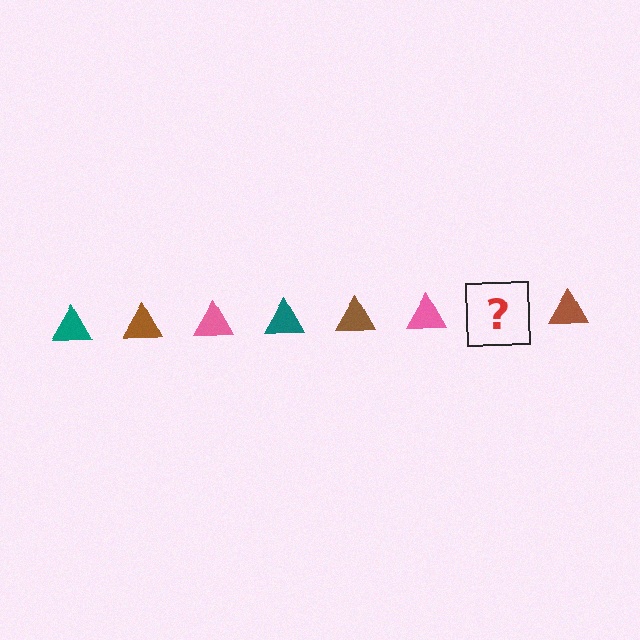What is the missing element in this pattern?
The missing element is a teal triangle.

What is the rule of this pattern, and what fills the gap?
The rule is that the pattern cycles through teal, brown, pink triangles. The gap should be filled with a teal triangle.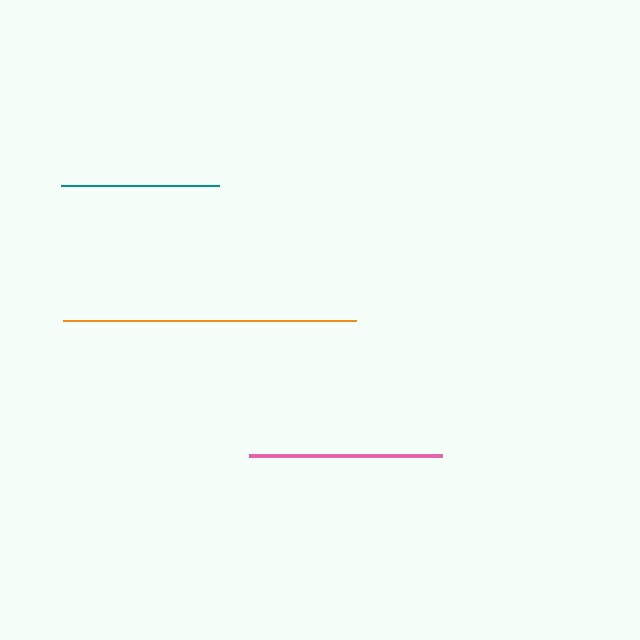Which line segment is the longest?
The orange line is the longest at approximately 293 pixels.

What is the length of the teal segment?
The teal segment is approximately 158 pixels long.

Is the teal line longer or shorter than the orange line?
The orange line is longer than the teal line.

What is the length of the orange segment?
The orange segment is approximately 293 pixels long.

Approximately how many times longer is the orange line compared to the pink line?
The orange line is approximately 1.5 times the length of the pink line.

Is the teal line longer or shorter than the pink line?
The pink line is longer than the teal line.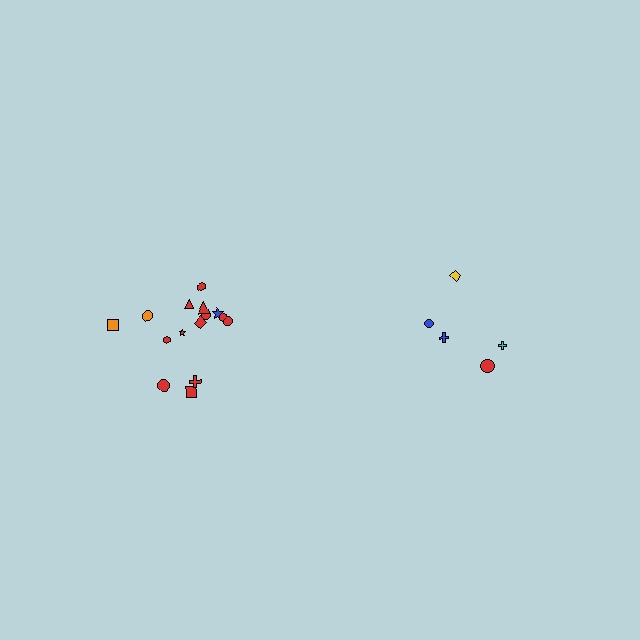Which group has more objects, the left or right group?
The left group.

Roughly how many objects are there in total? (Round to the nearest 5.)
Roughly 20 objects in total.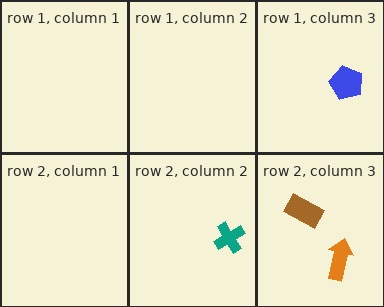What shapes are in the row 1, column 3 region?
The blue pentagon.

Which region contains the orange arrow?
The row 2, column 3 region.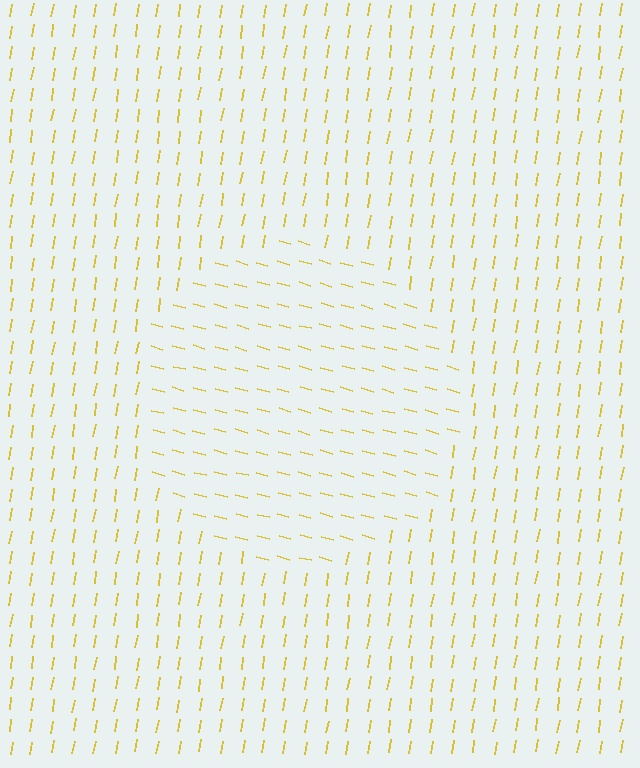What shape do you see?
I see a circle.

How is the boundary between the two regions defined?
The boundary is defined purely by a change in line orientation (approximately 84 degrees difference). All lines are the same color and thickness.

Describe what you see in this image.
The image is filled with small yellow line segments. A circle region in the image has lines oriented differently from the surrounding lines, creating a visible texture boundary.